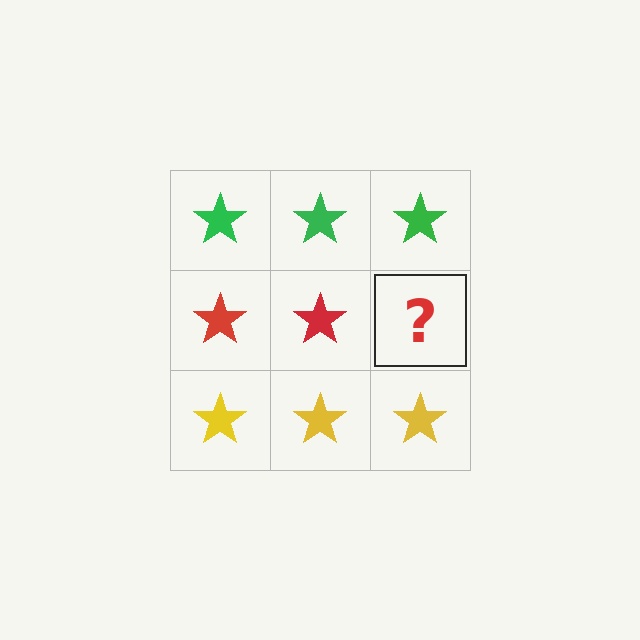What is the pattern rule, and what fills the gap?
The rule is that each row has a consistent color. The gap should be filled with a red star.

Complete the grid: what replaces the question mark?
The question mark should be replaced with a red star.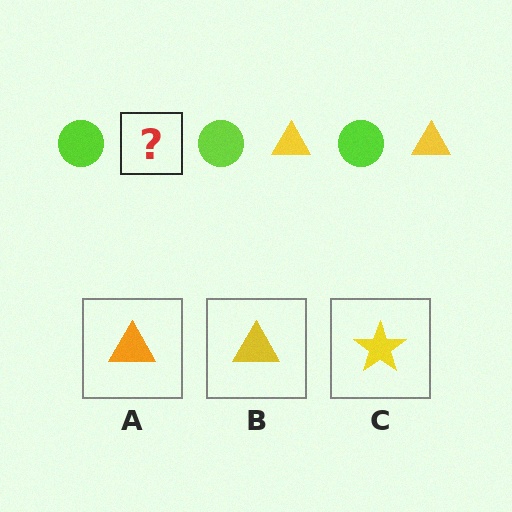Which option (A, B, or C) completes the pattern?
B.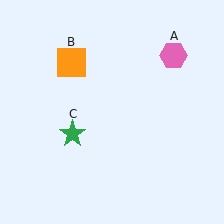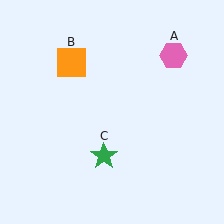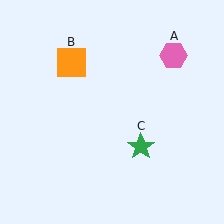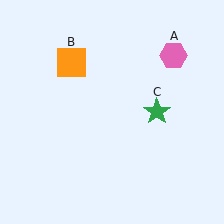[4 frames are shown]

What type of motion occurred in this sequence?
The green star (object C) rotated counterclockwise around the center of the scene.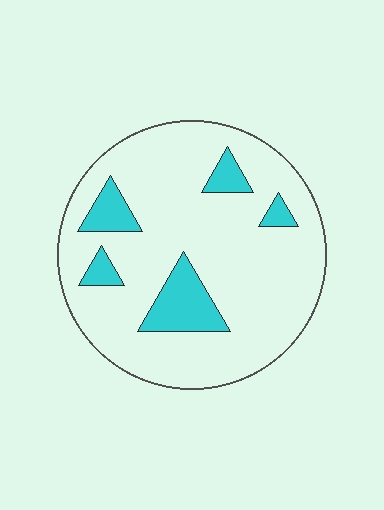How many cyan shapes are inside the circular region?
5.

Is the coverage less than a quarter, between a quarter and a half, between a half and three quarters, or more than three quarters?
Less than a quarter.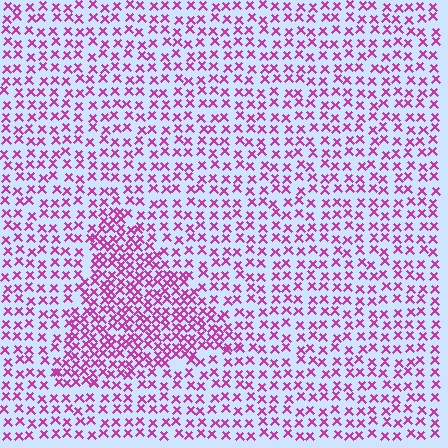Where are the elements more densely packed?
The elements are more densely packed inside the triangle boundary.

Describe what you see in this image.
The image contains small magenta elements arranged at two different densities. A triangle-shaped region is visible where the elements are more densely packed than the surrounding area.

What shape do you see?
I see a triangle.